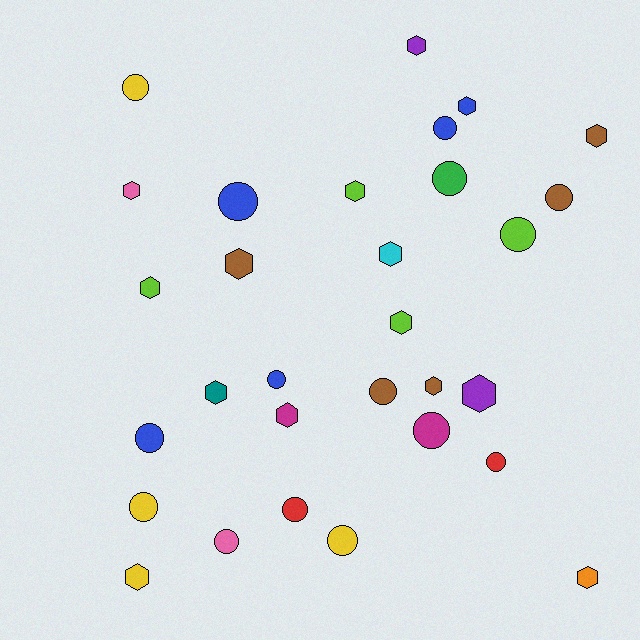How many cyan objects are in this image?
There is 1 cyan object.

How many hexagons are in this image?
There are 15 hexagons.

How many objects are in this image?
There are 30 objects.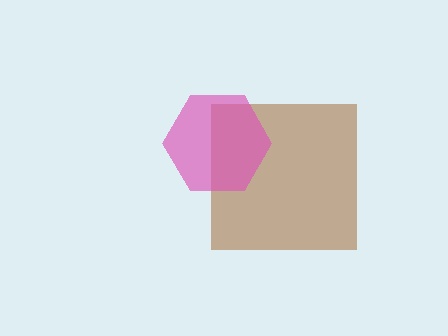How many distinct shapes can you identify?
There are 2 distinct shapes: a brown square, a pink hexagon.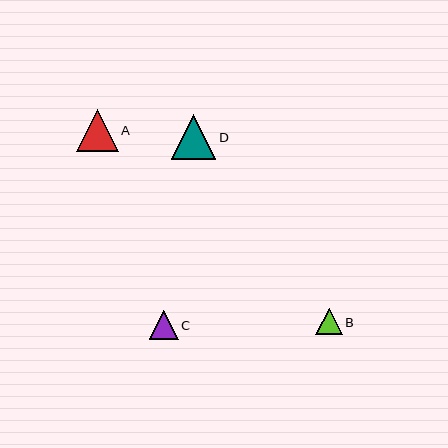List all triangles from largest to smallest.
From largest to smallest: D, A, C, B.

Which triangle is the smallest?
Triangle B is the smallest with a size of approximately 26 pixels.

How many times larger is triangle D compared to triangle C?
Triangle D is approximately 1.5 times the size of triangle C.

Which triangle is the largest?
Triangle D is the largest with a size of approximately 44 pixels.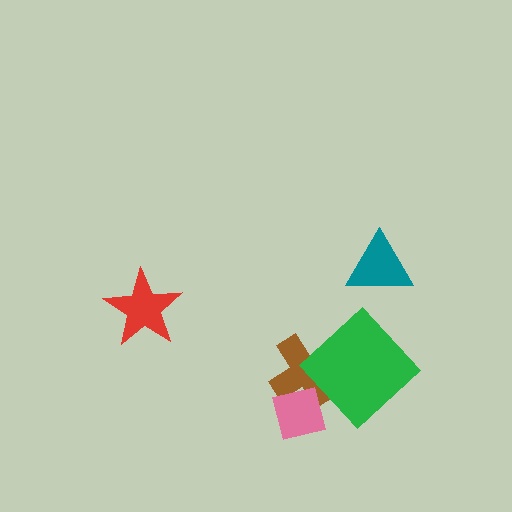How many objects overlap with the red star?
0 objects overlap with the red star.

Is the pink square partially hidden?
No, no other shape covers it.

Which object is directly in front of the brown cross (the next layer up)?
The pink square is directly in front of the brown cross.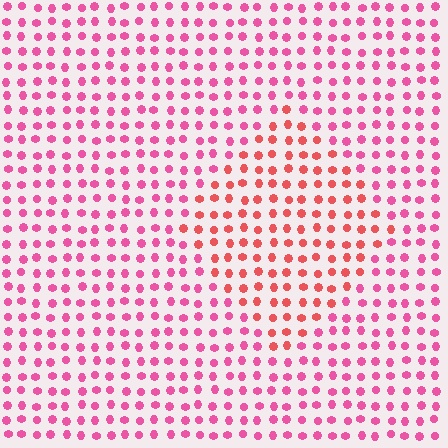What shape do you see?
I see a diamond.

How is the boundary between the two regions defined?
The boundary is defined purely by a slight shift in hue (about 30 degrees). Spacing, size, and orientation are identical on both sides.